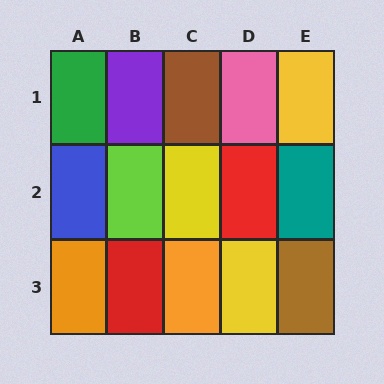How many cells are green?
1 cell is green.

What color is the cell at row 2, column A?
Blue.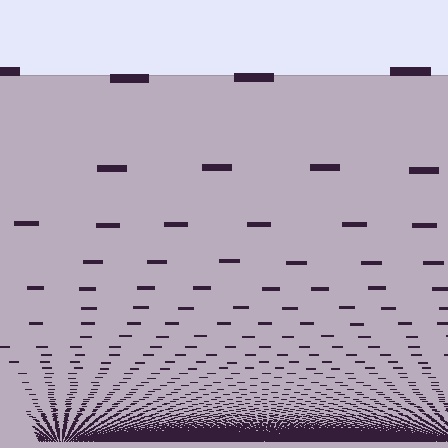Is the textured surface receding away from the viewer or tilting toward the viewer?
The surface appears to tilt toward the viewer. Texture elements get larger and sparser toward the top.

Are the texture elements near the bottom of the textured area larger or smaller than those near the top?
Smaller. The gradient is inverted — elements near the bottom are smaller and denser.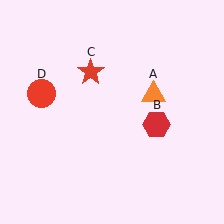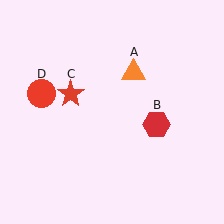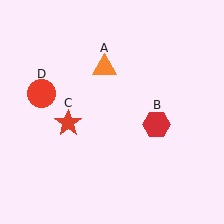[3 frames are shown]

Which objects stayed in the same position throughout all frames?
Red hexagon (object B) and red circle (object D) remained stationary.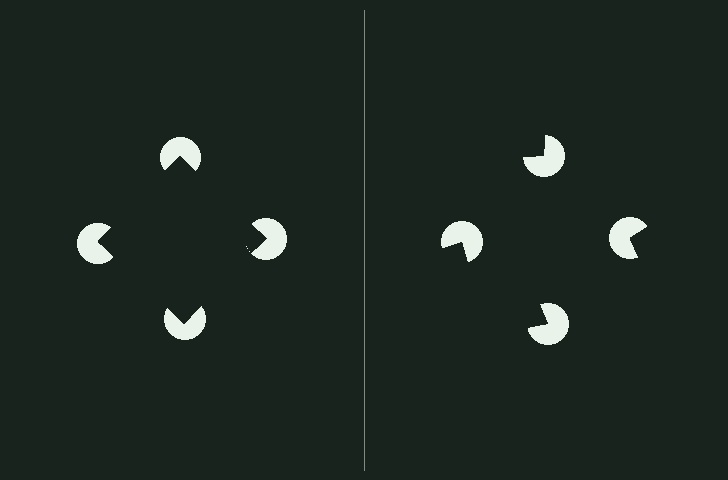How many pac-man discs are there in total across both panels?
8 — 4 on each side.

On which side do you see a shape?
An illusory square appears on the left side. On the right side the wedge cuts are rotated, so no coherent shape forms.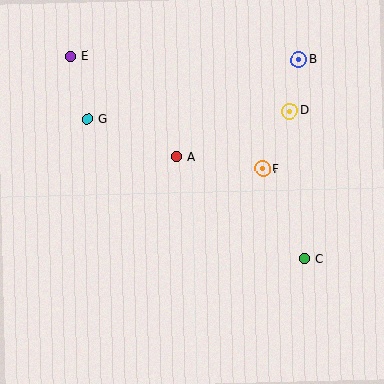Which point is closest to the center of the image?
Point A at (177, 157) is closest to the center.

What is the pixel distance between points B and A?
The distance between B and A is 156 pixels.